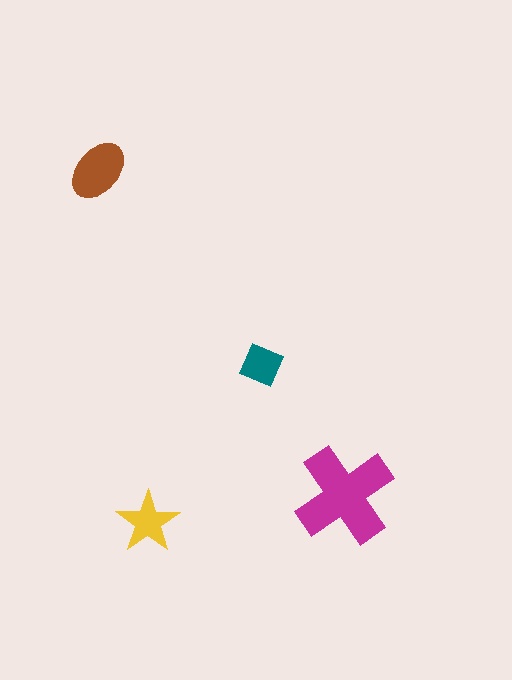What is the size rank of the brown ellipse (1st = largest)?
2nd.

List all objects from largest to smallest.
The magenta cross, the brown ellipse, the yellow star, the teal square.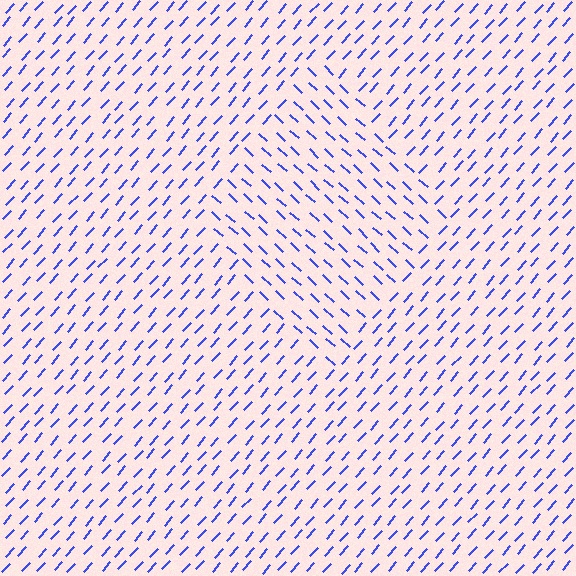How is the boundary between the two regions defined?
The boundary is defined purely by a change in line orientation (approximately 89 degrees difference). All lines are the same color and thickness.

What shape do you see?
I see a diamond.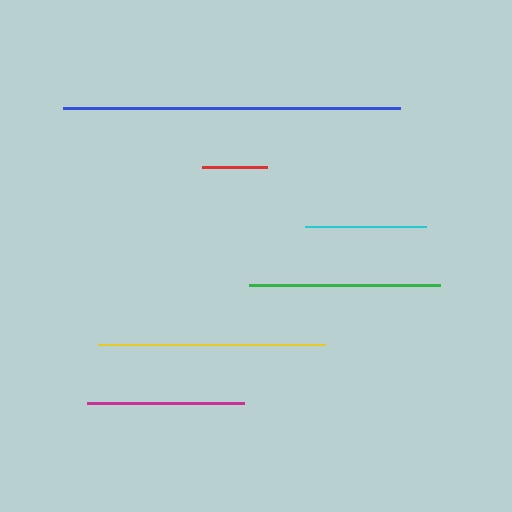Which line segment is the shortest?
The red line is the shortest at approximately 65 pixels.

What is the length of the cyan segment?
The cyan segment is approximately 121 pixels long.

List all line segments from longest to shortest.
From longest to shortest: blue, yellow, green, magenta, cyan, red.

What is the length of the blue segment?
The blue segment is approximately 337 pixels long.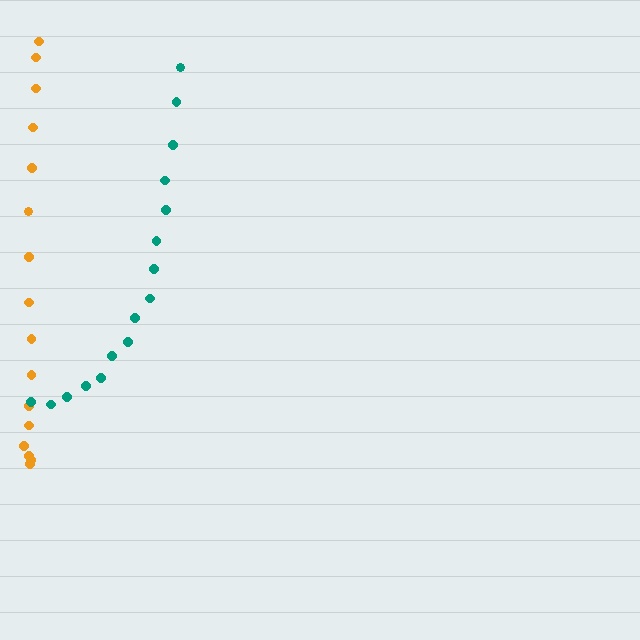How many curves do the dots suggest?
There are 2 distinct paths.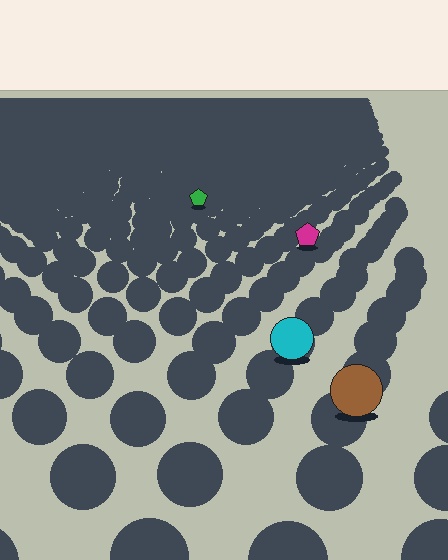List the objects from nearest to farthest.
From nearest to farthest: the brown circle, the cyan circle, the magenta pentagon, the green pentagon.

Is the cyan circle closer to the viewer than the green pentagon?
Yes. The cyan circle is closer — you can tell from the texture gradient: the ground texture is coarser near it.